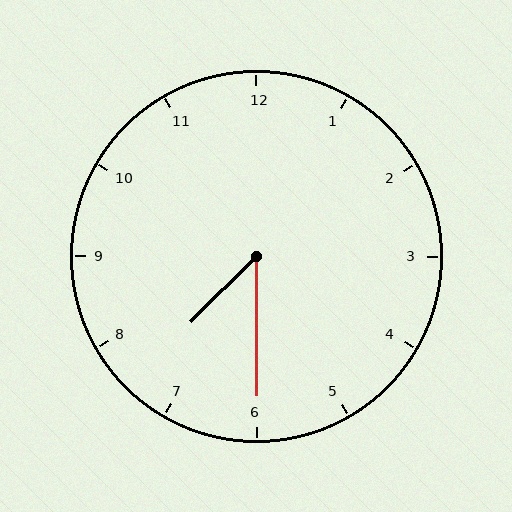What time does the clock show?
7:30.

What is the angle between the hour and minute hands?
Approximately 45 degrees.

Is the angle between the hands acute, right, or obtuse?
It is acute.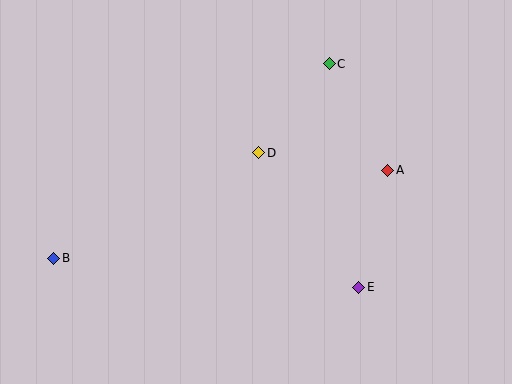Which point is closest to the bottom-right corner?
Point E is closest to the bottom-right corner.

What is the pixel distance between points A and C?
The distance between A and C is 122 pixels.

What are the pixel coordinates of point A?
Point A is at (388, 170).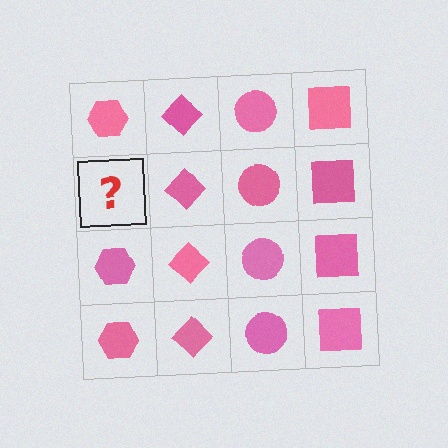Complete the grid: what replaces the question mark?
The question mark should be replaced with a pink hexagon.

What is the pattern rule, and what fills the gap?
The rule is that each column has a consistent shape. The gap should be filled with a pink hexagon.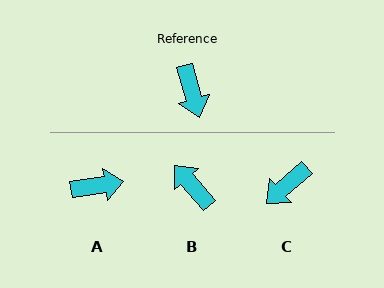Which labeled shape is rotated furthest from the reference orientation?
B, about 155 degrees away.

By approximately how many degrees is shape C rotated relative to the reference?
Approximately 65 degrees clockwise.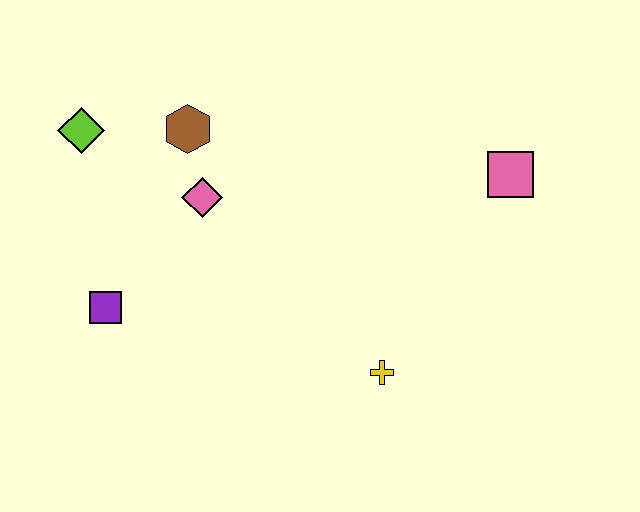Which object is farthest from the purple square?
The pink square is farthest from the purple square.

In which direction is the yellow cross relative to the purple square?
The yellow cross is to the right of the purple square.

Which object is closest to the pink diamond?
The brown hexagon is closest to the pink diamond.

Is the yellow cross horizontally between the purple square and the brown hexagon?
No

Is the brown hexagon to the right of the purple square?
Yes